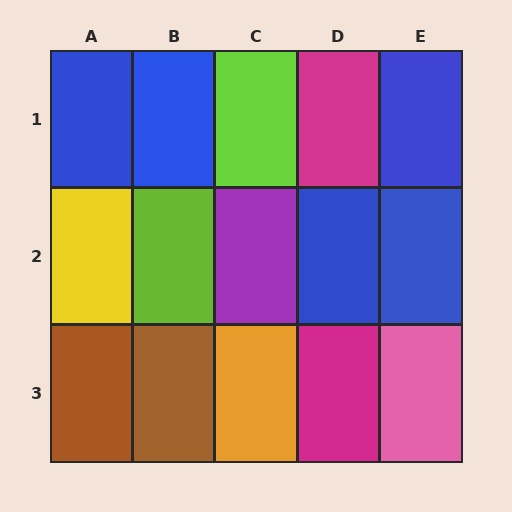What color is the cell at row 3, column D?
Magenta.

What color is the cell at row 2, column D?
Blue.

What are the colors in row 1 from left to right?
Blue, blue, lime, magenta, blue.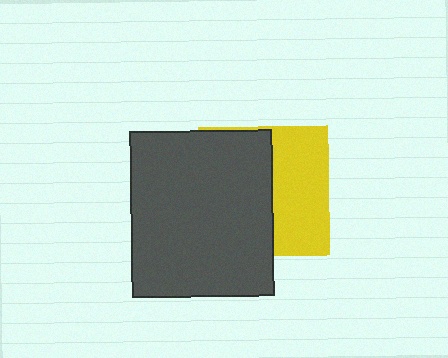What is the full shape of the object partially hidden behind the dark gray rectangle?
The partially hidden object is a yellow square.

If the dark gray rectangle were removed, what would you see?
You would see the complete yellow square.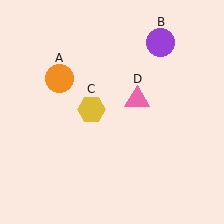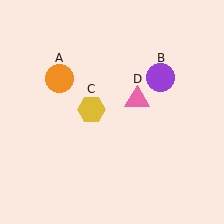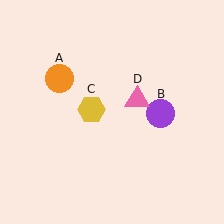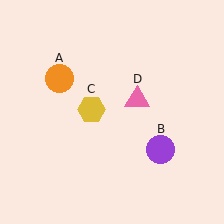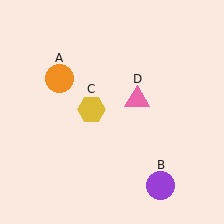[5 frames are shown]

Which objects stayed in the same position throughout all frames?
Orange circle (object A) and yellow hexagon (object C) and pink triangle (object D) remained stationary.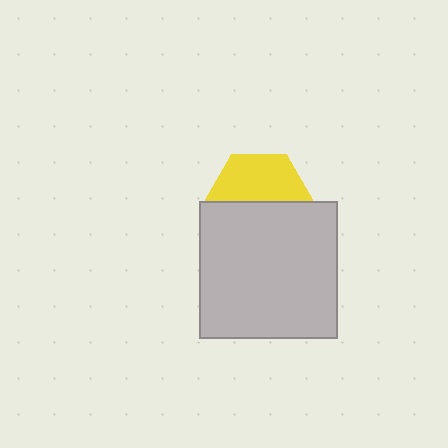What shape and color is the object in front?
The object in front is a light gray square.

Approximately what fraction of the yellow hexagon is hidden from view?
Roughly 50% of the yellow hexagon is hidden behind the light gray square.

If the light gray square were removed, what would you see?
You would see the complete yellow hexagon.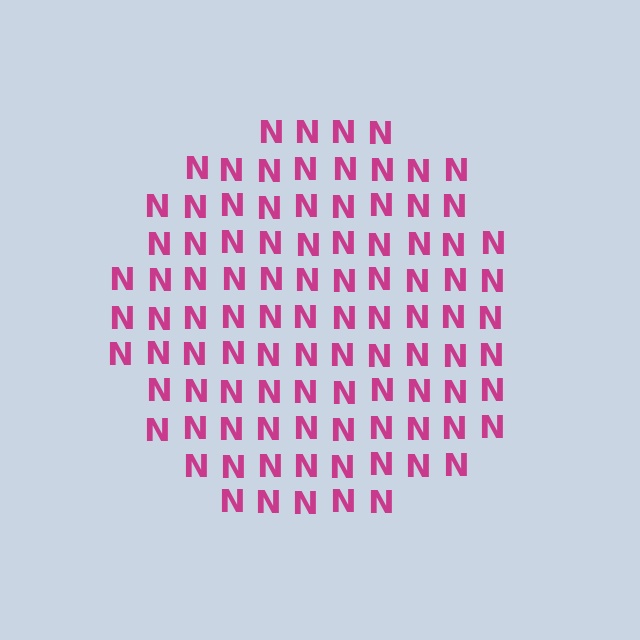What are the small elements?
The small elements are letter N's.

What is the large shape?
The large shape is a circle.